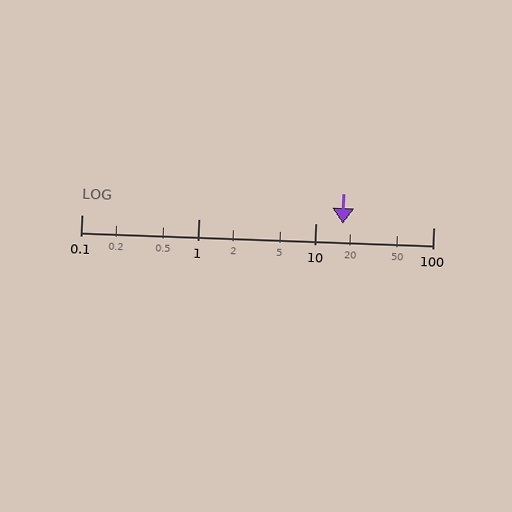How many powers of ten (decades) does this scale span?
The scale spans 3 decades, from 0.1 to 100.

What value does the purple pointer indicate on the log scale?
The pointer indicates approximately 17.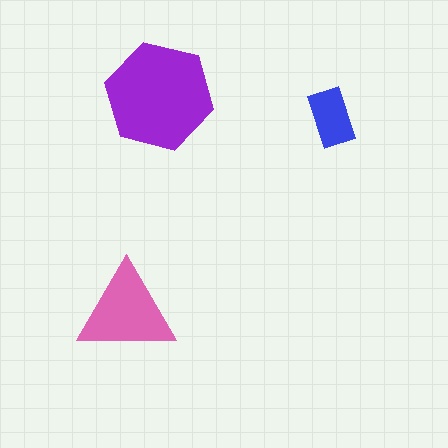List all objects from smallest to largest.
The blue rectangle, the pink triangle, the purple hexagon.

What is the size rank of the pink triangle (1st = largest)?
2nd.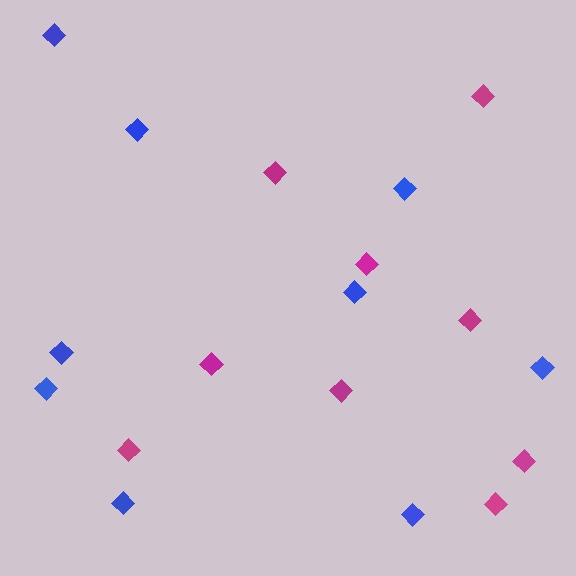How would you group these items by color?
There are 2 groups: one group of magenta diamonds (9) and one group of blue diamonds (9).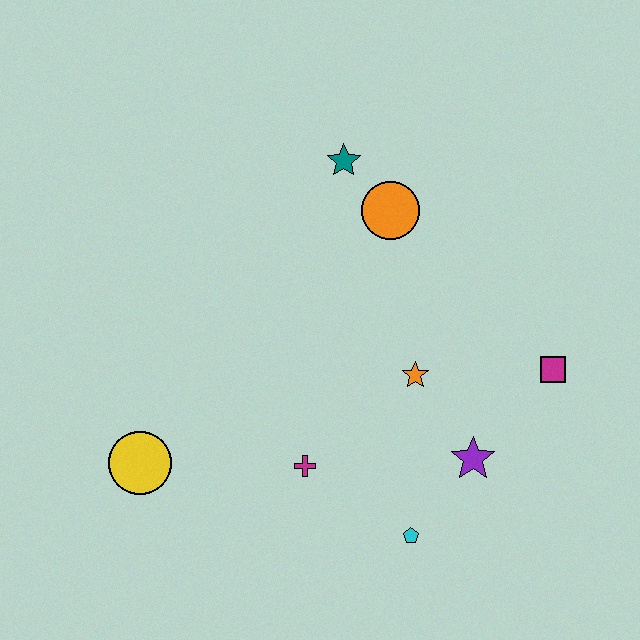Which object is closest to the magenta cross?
The cyan pentagon is closest to the magenta cross.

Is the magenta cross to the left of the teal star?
Yes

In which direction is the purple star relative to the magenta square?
The purple star is below the magenta square.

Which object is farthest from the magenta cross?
The teal star is farthest from the magenta cross.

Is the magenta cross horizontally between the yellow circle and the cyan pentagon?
Yes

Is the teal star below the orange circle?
No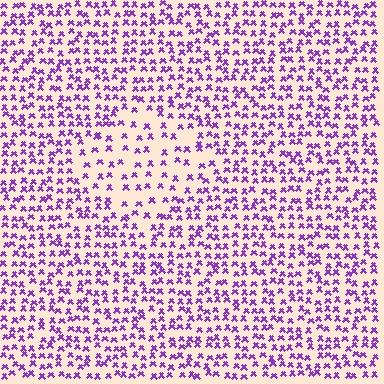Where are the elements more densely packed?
The elements are more densely packed outside the diamond boundary.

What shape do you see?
I see a diamond.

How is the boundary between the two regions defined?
The boundary is defined by a change in element density (approximately 2.0x ratio). All elements are the same color, size, and shape.